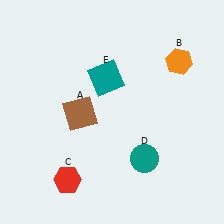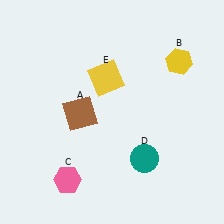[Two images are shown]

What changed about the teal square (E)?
In Image 1, E is teal. In Image 2, it changed to yellow.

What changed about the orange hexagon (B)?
In Image 1, B is orange. In Image 2, it changed to yellow.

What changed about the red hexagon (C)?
In Image 1, C is red. In Image 2, it changed to pink.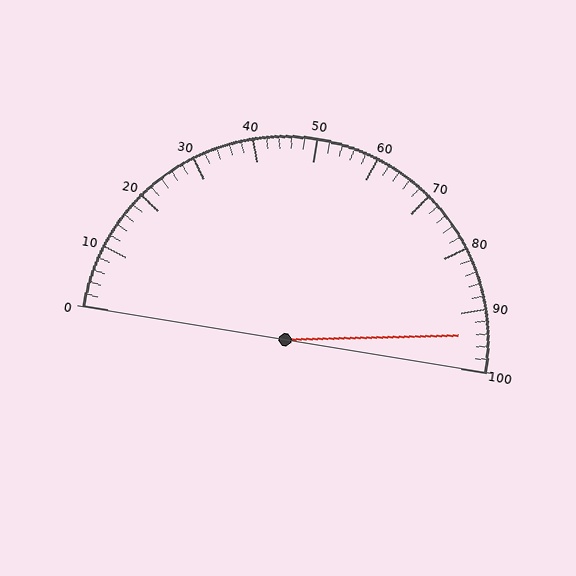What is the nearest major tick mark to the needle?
The nearest major tick mark is 90.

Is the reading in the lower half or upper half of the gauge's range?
The reading is in the upper half of the range (0 to 100).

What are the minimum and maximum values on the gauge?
The gauge ranges from 0 to 100.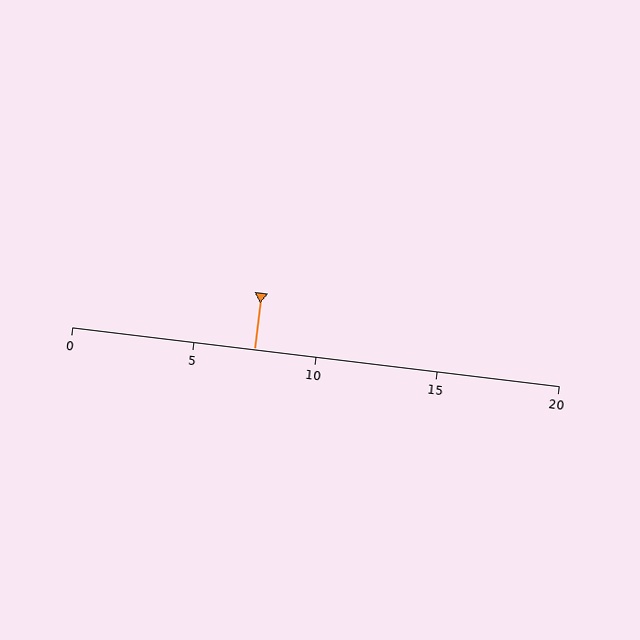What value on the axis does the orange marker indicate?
The marker indicates approximately 7.5.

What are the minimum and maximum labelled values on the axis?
The axis runs from 0 to 20.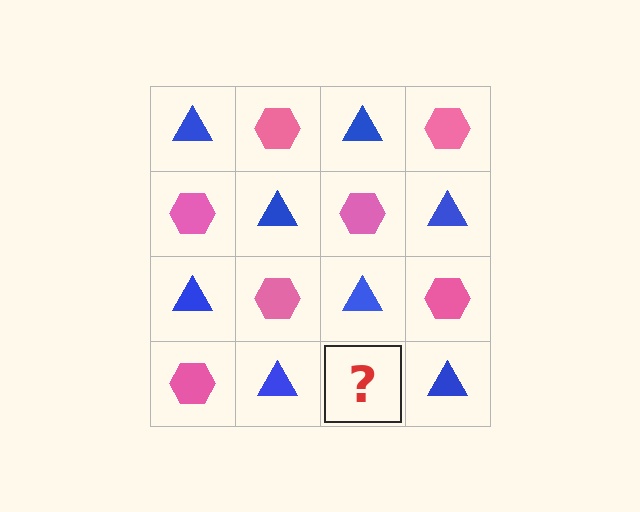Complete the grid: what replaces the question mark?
The question mark should be replaced with a pink hexagon.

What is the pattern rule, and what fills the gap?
The rule is that it alternates blue triangle and pink hexagon in a checkerboard pattern. The gap should be filled with a pink hexagon.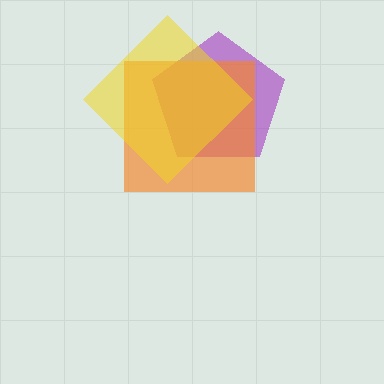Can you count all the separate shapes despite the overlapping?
Yes, there are 3 separate shapes.